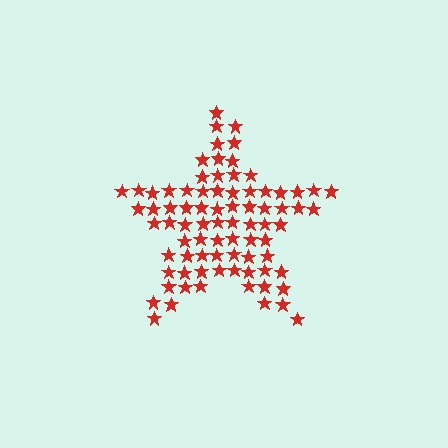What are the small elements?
The small elements are stars.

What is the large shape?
The large shape is a star.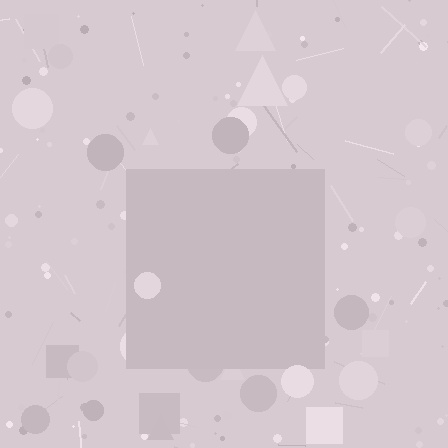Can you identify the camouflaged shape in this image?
The camouflaged shape is a square.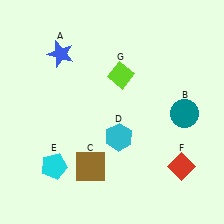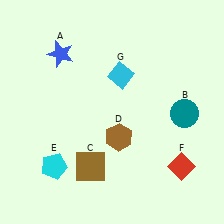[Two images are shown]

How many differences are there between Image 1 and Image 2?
There are 2 differences between the two images.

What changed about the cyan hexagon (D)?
In Image 1, D is cyan. In Image 2, it changed to brown.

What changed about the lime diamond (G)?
In Image 1, G is lime. In Image 2, it changed to cyan.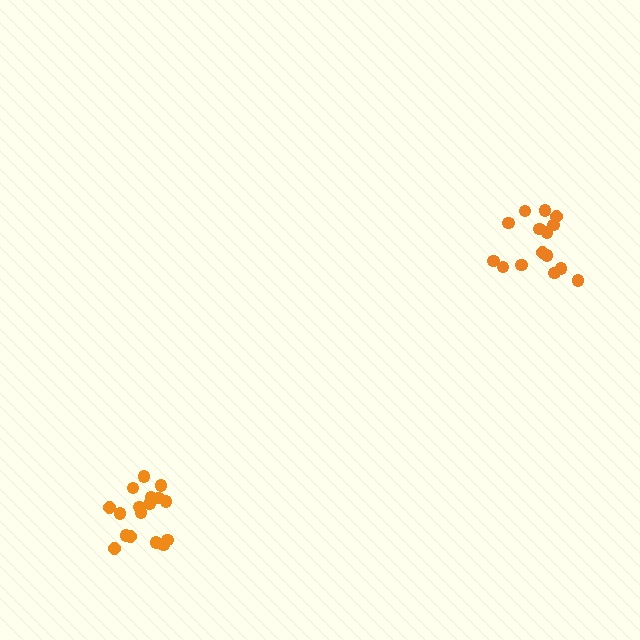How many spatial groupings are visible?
There are 2 spatial groupings.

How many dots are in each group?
Group 1: 15 dots, Group 2: 17 dots (32 total).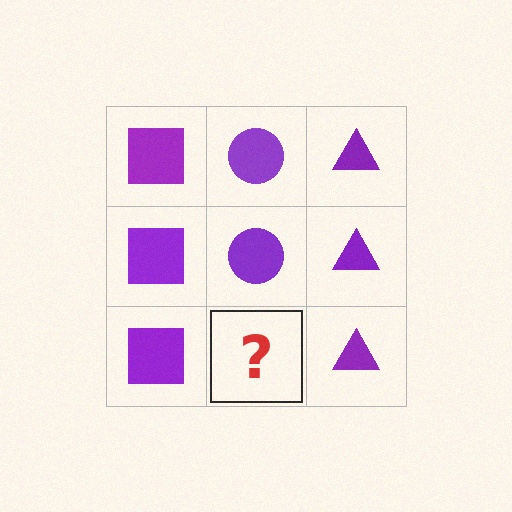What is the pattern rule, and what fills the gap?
The rule is that each column has a consistent shape. The gap should be filled with a purple circle.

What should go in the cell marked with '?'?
The missing cell should contain a purple circle.